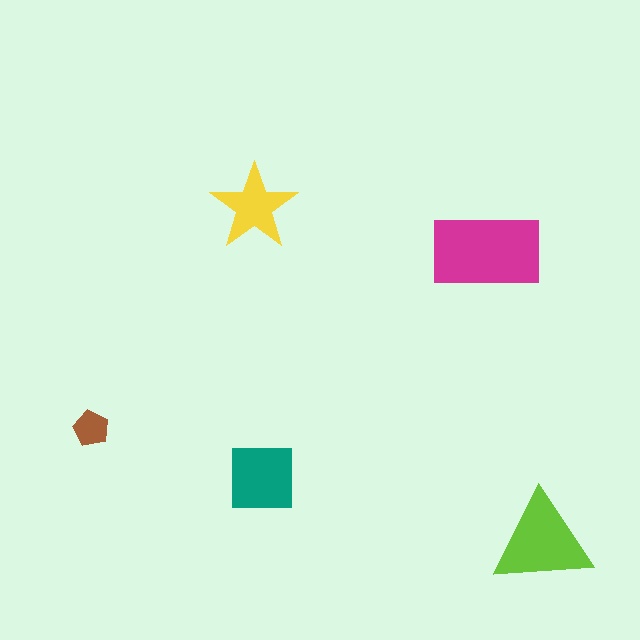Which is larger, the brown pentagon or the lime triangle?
The lime triangle.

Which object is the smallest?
The brown pentagon.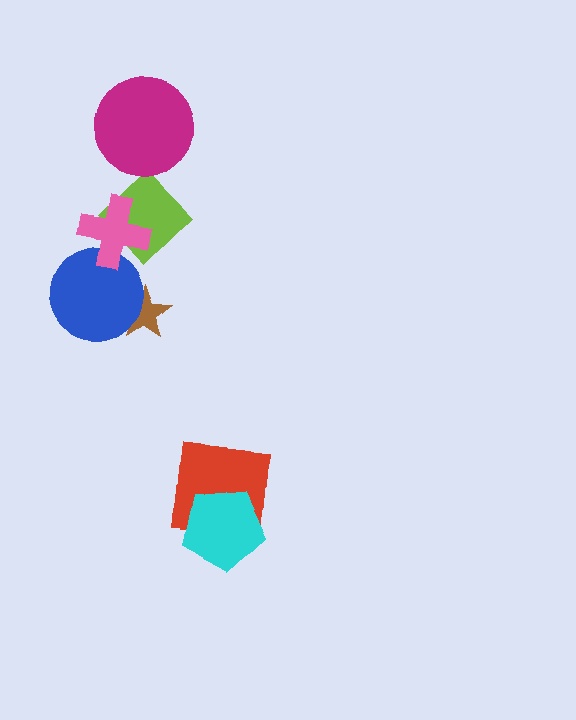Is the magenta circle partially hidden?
No, no other shape covers it.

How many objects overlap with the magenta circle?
0 objects overlap with the magenta circle.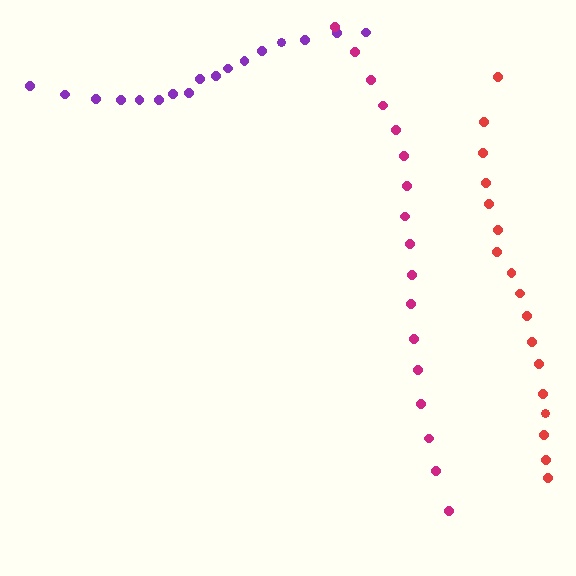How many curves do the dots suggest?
There are 3 distinct paths.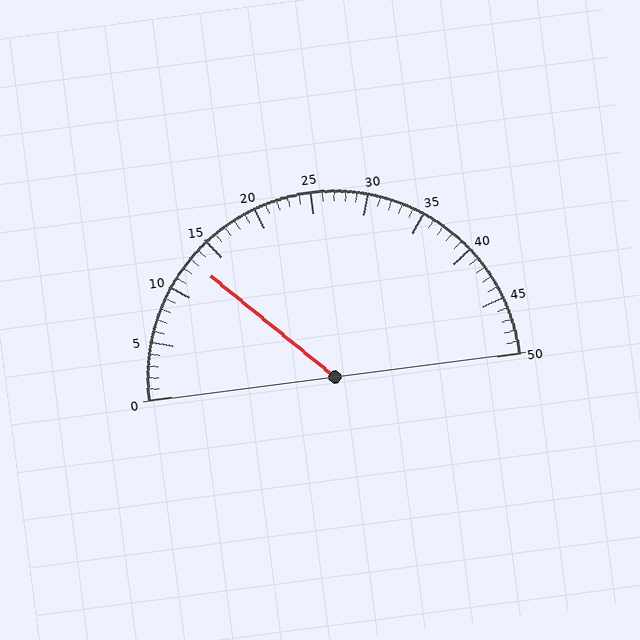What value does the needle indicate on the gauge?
The needle indicates approximately 13.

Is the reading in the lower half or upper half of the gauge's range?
The reading is in the lower half of the range (0 to 50).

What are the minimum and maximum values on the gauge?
The gauge ranges from 0 to 50.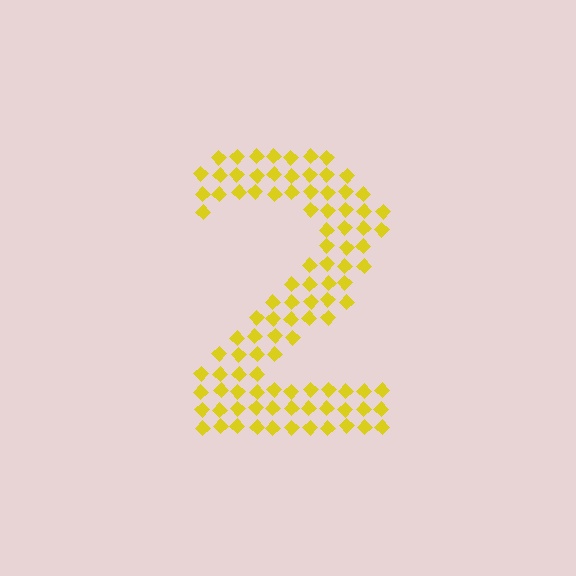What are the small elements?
The small elements are diamonds.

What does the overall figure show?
The overall figure shows the digit 2.